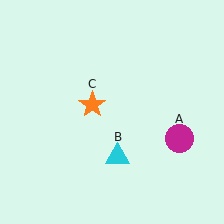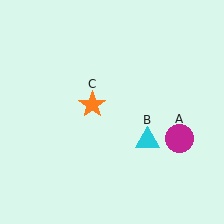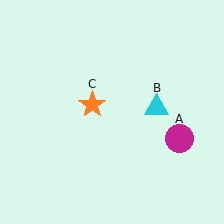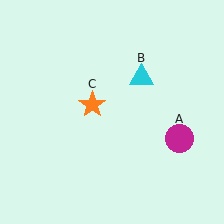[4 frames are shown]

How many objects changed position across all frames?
1 object changed position: cyan triangle (object B).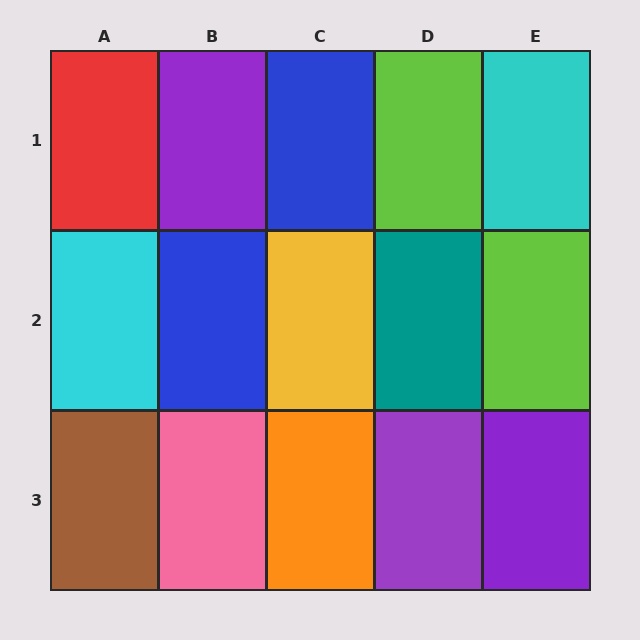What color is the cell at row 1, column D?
Lime.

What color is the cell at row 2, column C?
Yellow.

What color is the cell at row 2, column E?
Lime.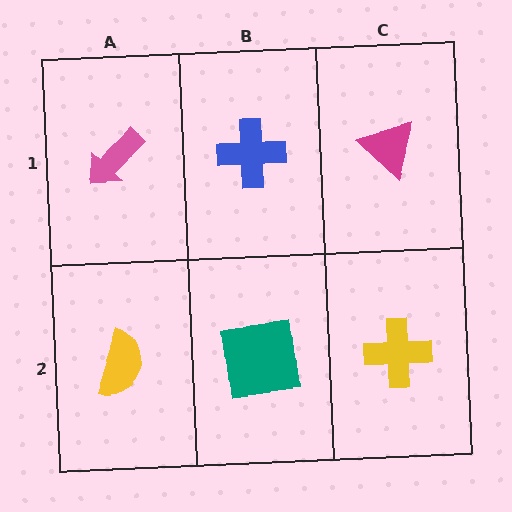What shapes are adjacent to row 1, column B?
A teal square (row 2, column B), a pink arrow (row 1, column A), a magenta triangle (row 1, column C).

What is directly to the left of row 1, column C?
A blue cross.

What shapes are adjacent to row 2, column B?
A blue cross (row 1, column B), a yellow semicircle (row 2, column A), a yellow cross (row 2, column C).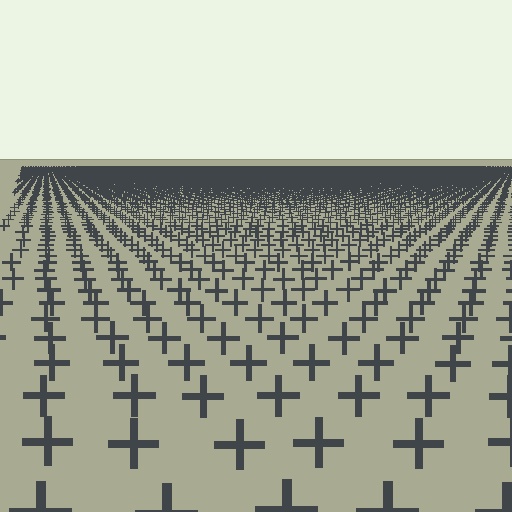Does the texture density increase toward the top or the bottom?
Density increases toward the top.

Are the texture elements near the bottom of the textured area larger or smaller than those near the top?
Larger. Near the bottom, elements are closer to the viewer and appear at a bigger on-screen size.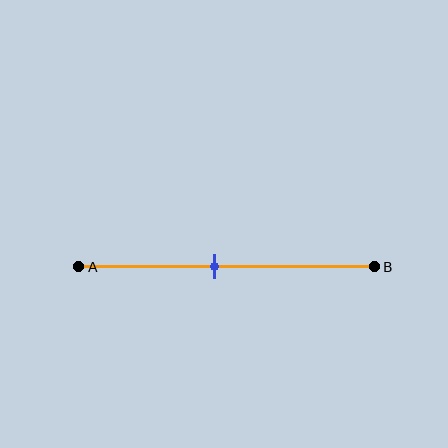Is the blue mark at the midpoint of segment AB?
No, the mark is at about 45% from A, not at the 50% midpoint.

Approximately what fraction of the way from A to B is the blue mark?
The blue mark is approximately 45% of the way from A to B.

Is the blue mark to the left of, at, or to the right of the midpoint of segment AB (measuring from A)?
The blue mark is to the left of the midpoint of segment AB.